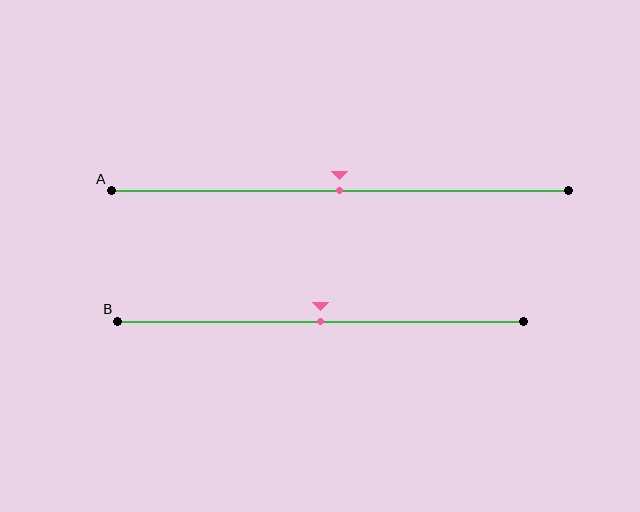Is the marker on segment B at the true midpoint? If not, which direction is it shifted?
Yes, the marker on segment B is at the true midpoint.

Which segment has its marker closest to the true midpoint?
Segment A has its marker closest to the true midpoint.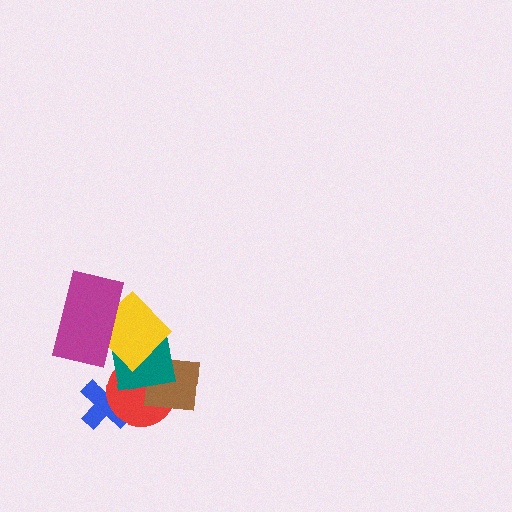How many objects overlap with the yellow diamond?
4 objects overlap with the yellow diamond.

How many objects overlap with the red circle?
4 objects overlap with the red circle.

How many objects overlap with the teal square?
5 objects overlap with the teal square.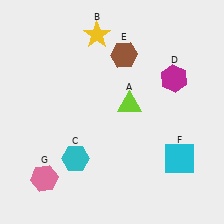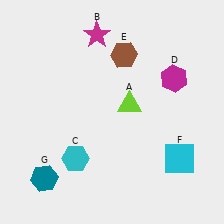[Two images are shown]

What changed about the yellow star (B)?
In Image 1, B is yellow. In Image 2, it changed to magenta.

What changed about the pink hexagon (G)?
In Image 1, G is pink. In Image 2, it changed to teal.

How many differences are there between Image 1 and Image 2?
There are 2 differences between the two images.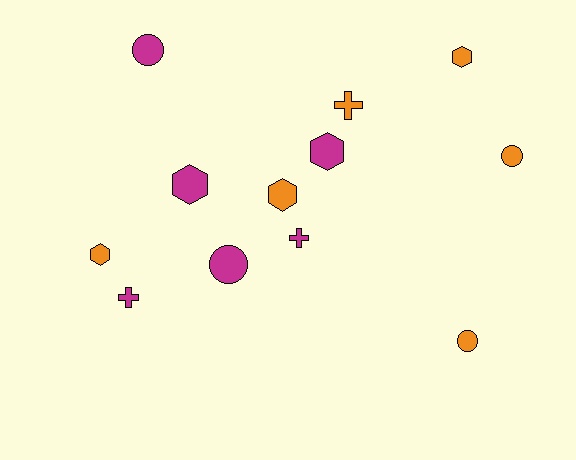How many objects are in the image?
There are 12 objects.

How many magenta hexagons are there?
There are 2 magenta hexagons.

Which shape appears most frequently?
Hexagon, with 5 objects.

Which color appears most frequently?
Orange, with 6 objects.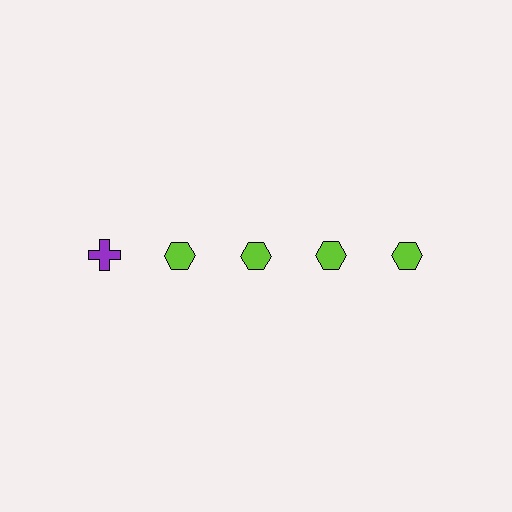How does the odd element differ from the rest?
It differs in both color (purple instead of lime) and shape (cross instead of hexagon).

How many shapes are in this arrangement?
There are 5 shapes arranged in a grid pattern.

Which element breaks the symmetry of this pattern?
The purple cross in the top row, leftmost column breaks the symmetry. All other shapes are lime hexagons.